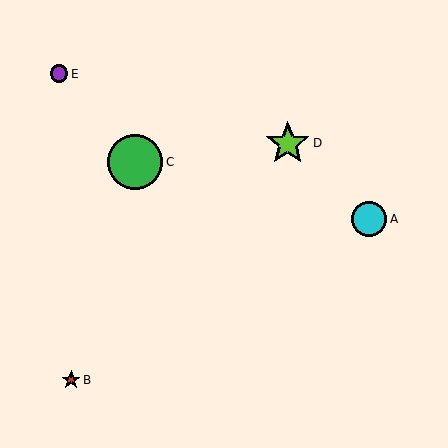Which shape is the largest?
The green circle (labeled C) is the largest.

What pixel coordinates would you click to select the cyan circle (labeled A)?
Click at (369, 219) to select the cyan circle A.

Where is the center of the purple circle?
The center of the purple circle is at (59, 74).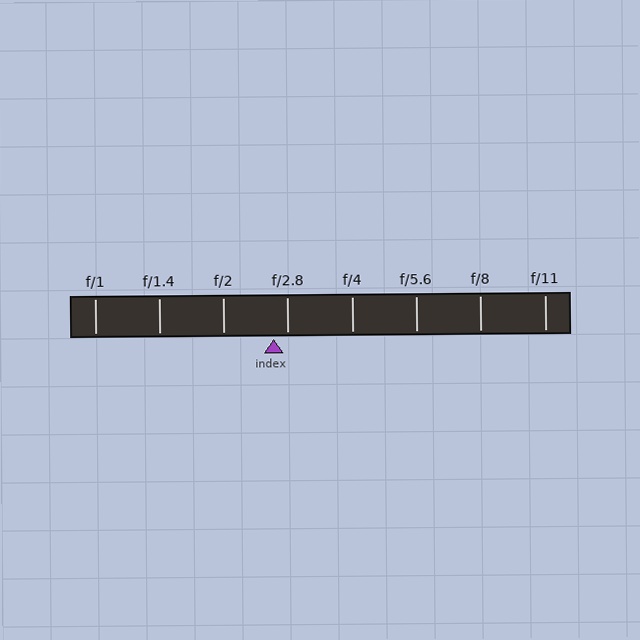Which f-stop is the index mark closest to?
The index mark is closest to f/2.8.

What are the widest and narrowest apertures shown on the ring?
The widest aperture shown is f/1 and the narrowest is f/11.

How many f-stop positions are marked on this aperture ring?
There are 8 f-stop positions marked.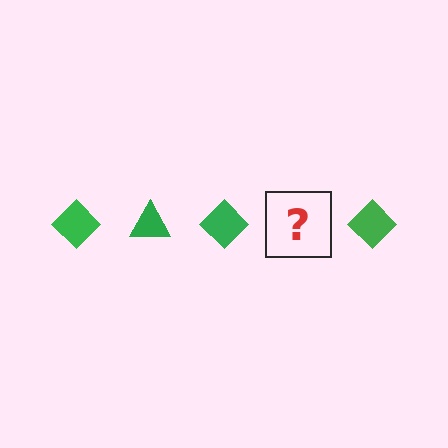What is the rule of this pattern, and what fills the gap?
The rule is that the pattern cycles through diamond, triangle shapes in green. The gap should be filled with a green triangle.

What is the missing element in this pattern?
The missing element is a green triangle.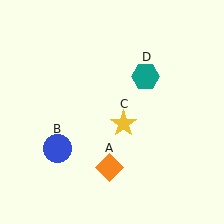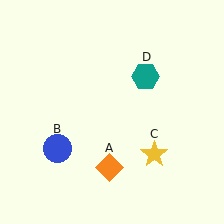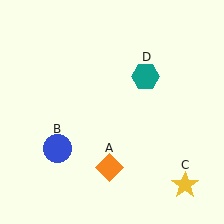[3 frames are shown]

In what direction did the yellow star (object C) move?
The yellow star (object C) moved down and to the right.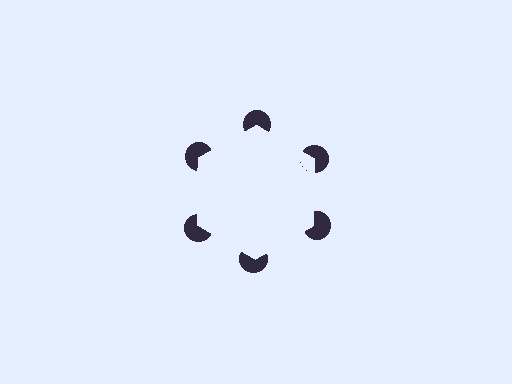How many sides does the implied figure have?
6 sides.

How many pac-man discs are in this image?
There are 6 — one at each vertex of the illusory hexagon.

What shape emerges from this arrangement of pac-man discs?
An illusory hexagon — its edges are inferred from the aligned wedge cuts in the pac-man discs, not physically drawn.